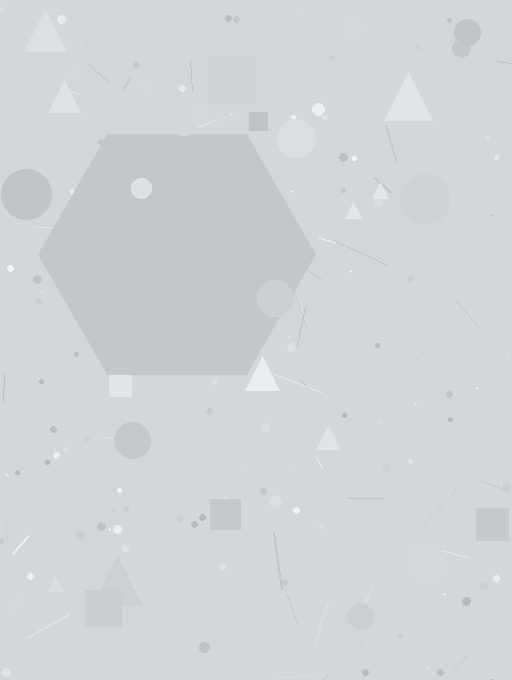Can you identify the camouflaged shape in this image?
The camouflaged shape is a hexagon.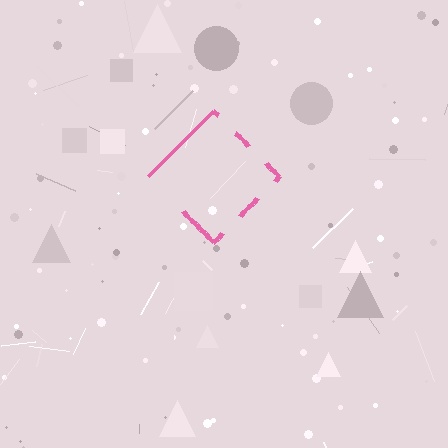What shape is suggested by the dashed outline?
The dashed outline suggests a diamond.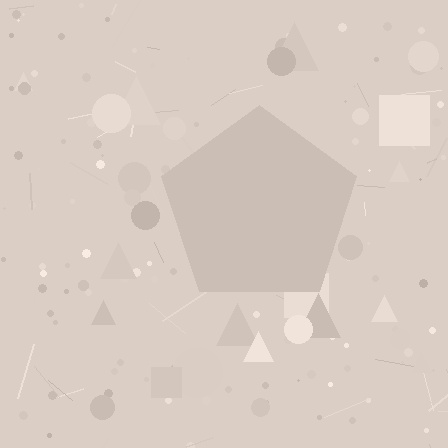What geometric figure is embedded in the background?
A pentagon is embedded in the background.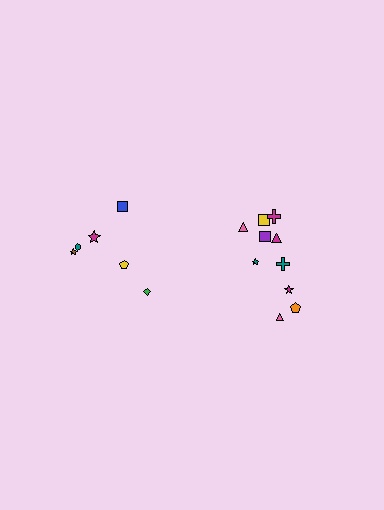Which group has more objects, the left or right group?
The right group.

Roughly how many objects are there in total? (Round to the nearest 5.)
Roughly 15 objects in total.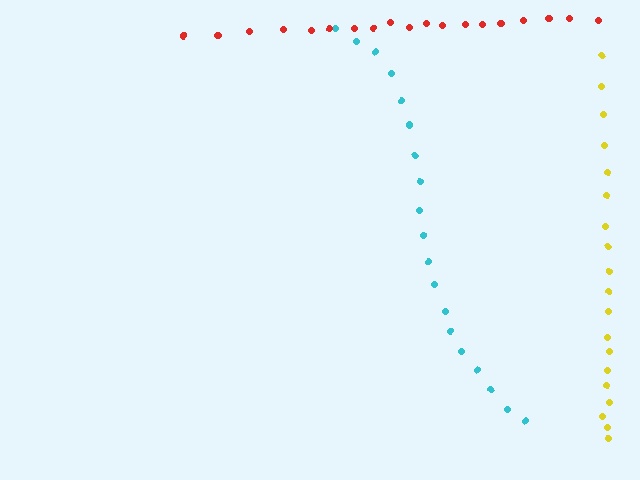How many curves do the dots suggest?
There are 3 distinct paths.